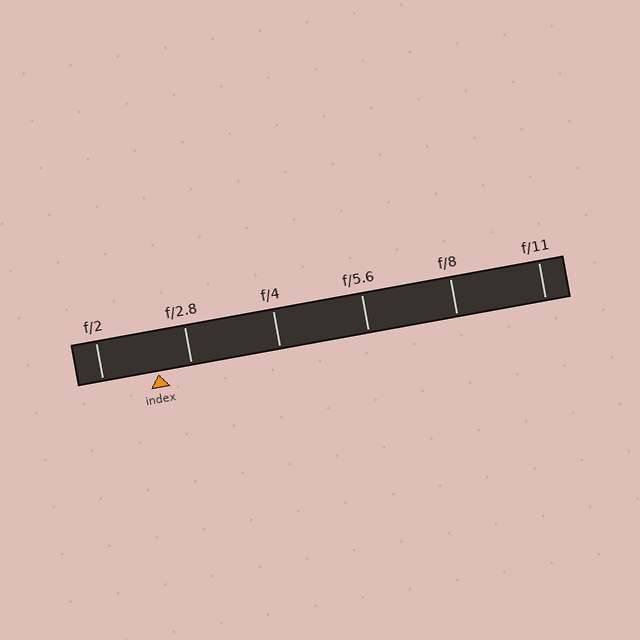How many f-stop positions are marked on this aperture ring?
There are 6 f-stop positions marked.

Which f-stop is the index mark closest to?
The index mark is closest to f/2.8.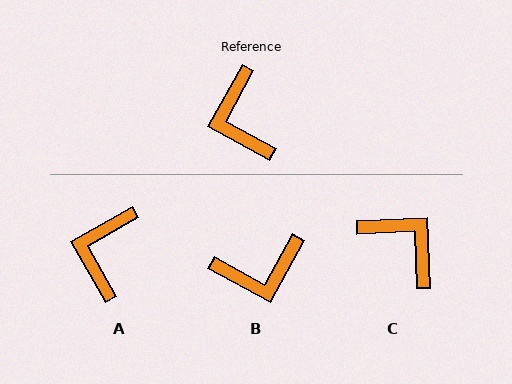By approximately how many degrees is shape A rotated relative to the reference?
Approximately 32 degrees clockwise.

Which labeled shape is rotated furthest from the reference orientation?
C, about 148 degrees away.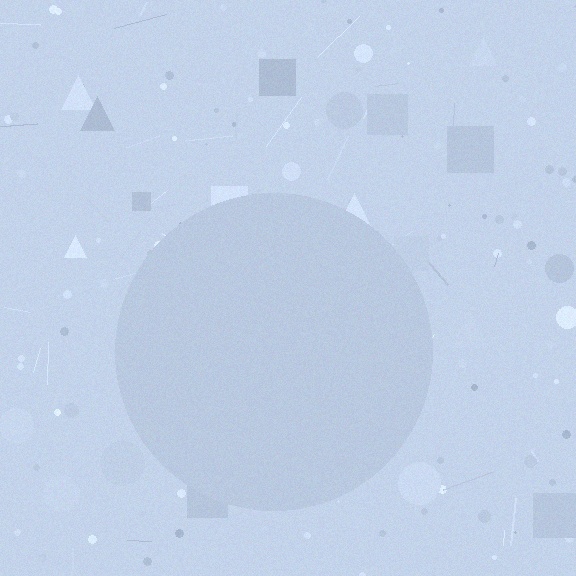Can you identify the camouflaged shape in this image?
The camouflaged shape is a circle.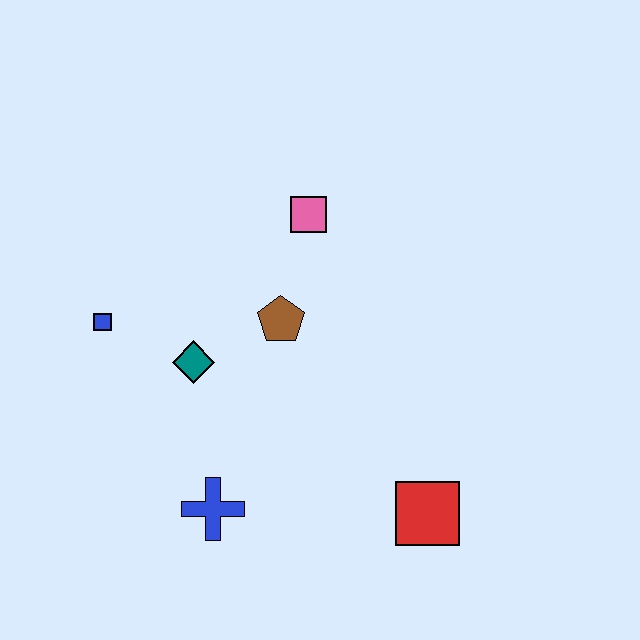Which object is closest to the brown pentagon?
The teal diamond is closest to the brown pentagon.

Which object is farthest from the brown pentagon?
The red square is farthest from the brown pentagon.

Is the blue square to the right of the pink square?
No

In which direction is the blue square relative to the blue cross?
The blue square is above the blue cross.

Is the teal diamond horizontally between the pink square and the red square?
No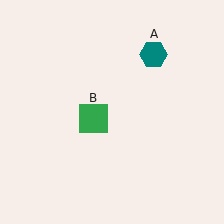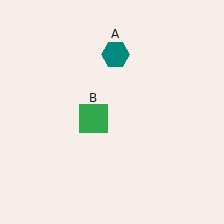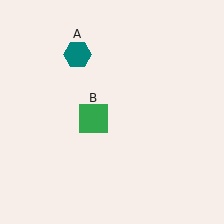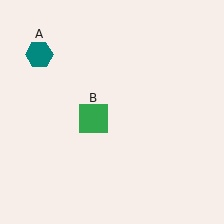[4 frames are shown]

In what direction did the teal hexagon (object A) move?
The teal hexagon (object A) moved left.